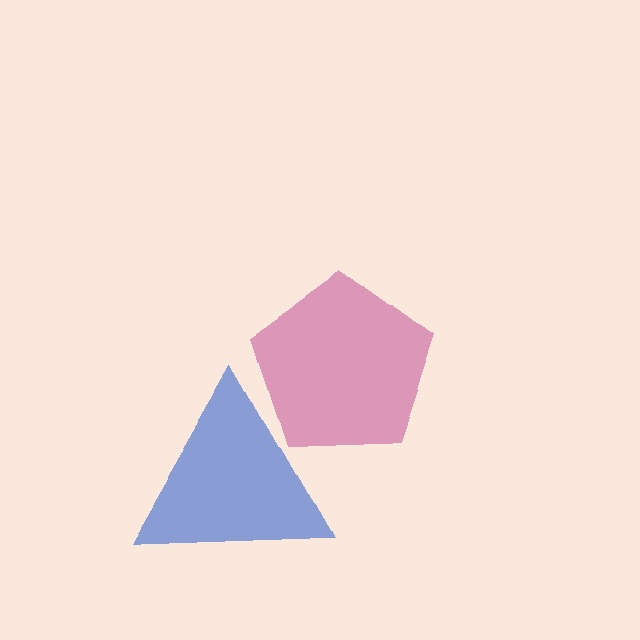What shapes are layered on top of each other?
The layered shapes are: a magenta pentagon, a blue triangle.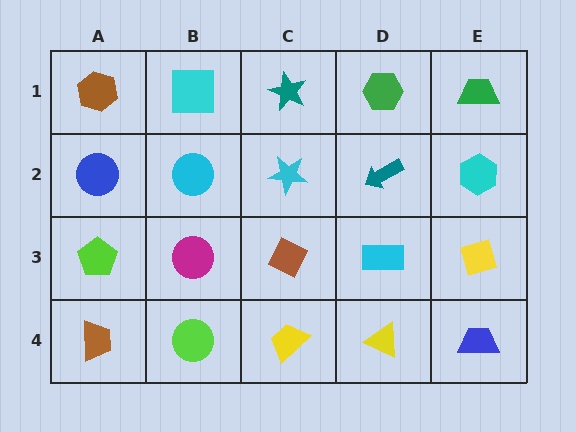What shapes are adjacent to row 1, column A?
A blue circle (row 2, column A), a cyan square (row 1, column B).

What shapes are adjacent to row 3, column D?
A teal arrow (row 2, column D), a yellow triangle (row 4, column D), a brown diamond (row 3, column C), a yellow diamond (row 3, column E).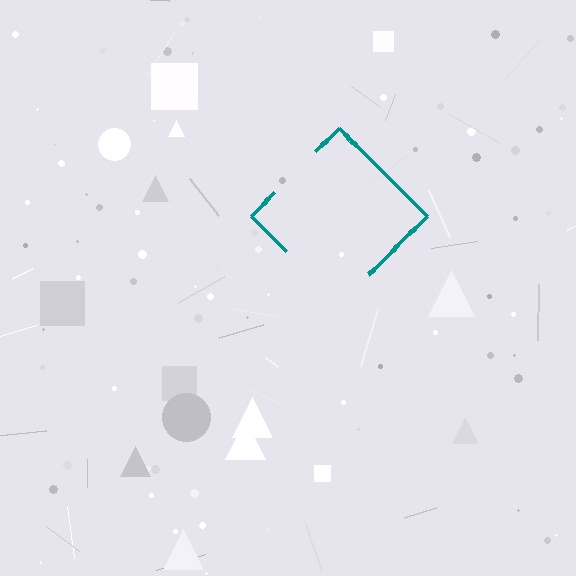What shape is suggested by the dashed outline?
The dashed outline suggests a diamond.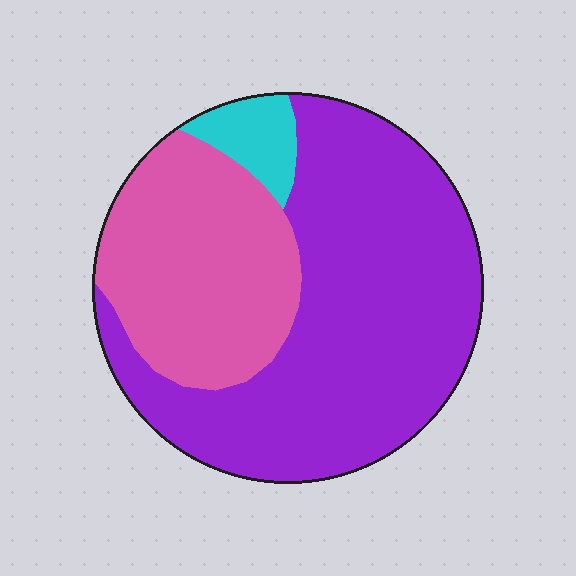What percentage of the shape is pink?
Pink takes up between a quarter and a half of the shape.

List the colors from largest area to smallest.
From largest to smallest: purple, pink, cyan.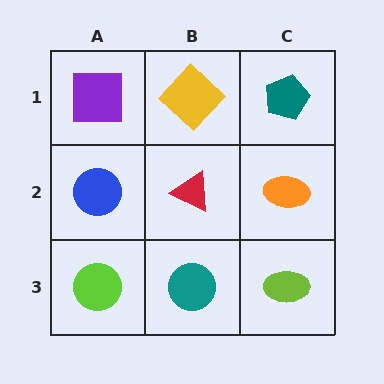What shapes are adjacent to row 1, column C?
An orange ellipse (row 2, column C), a yellow diamond (row 1, column B).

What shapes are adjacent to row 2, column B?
A yellow diamond (row 1, column B), a teal circle (row 3, column B), a blue circle (row 2, column A), an orange ellipse (row 2, column C).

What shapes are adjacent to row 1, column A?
A blue circle (row 2, column A), a yellow diamond (row 1, column B).